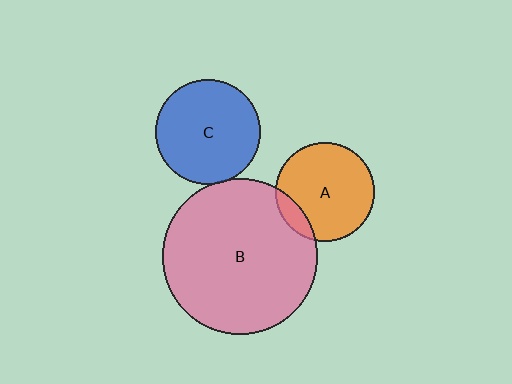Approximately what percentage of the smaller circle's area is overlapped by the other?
Approximately 5%.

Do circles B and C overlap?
Yes.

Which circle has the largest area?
Circle B (pink).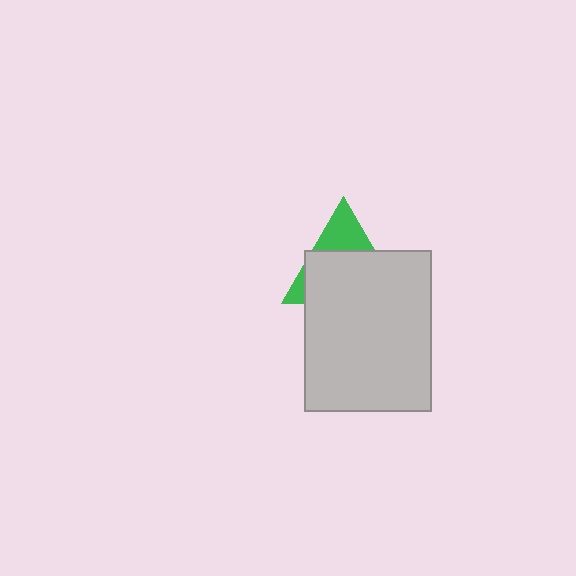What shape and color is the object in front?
The object in front is a light gray rectangle.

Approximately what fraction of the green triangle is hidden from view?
Roughly 69% of the green triangle is hidden behind the light gray rectangle.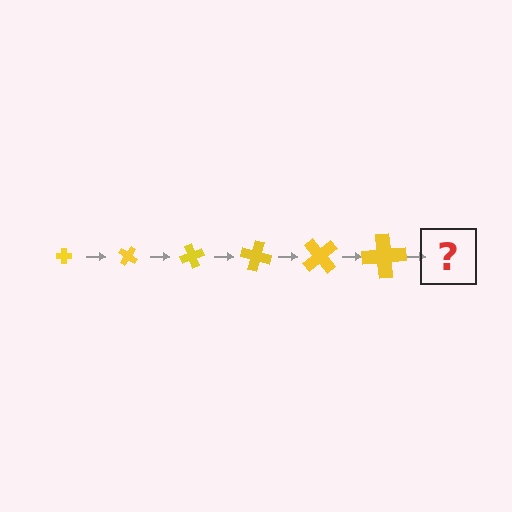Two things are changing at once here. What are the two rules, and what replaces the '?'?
The two rules are that the cross grows larger each step and it rotates 35 degrees each step. The '?' should be a cross, larger than the previous one and rotated 210 degrees from the start.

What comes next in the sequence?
The next element should be a cross, larger than the previous one and rotated 210 degrees from the start.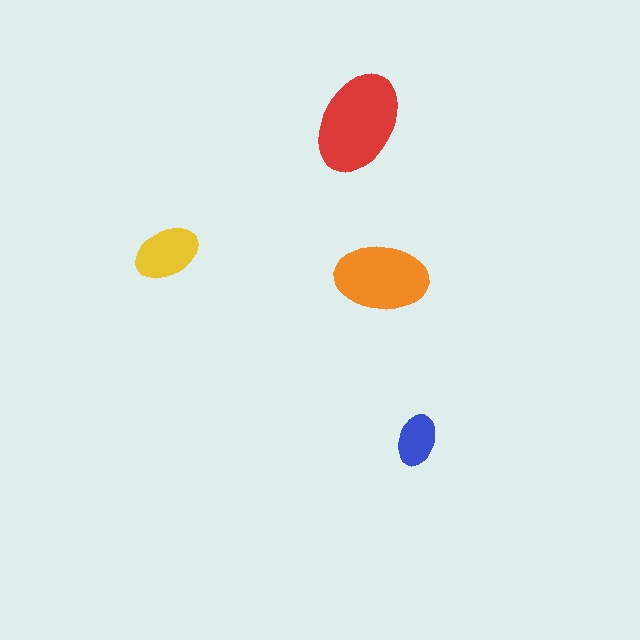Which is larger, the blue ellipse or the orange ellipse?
The orange one.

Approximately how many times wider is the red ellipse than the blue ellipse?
About 2 times wider.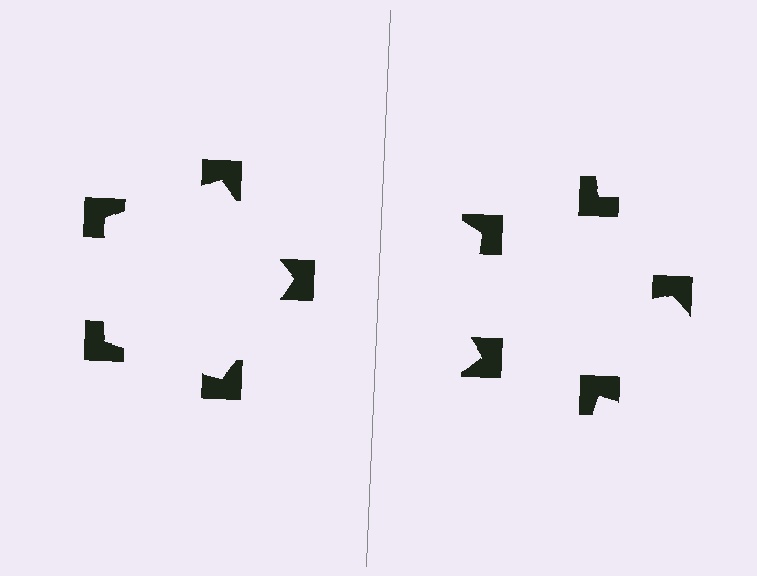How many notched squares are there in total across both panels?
10 — 5 on each side.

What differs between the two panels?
The notched squares are positioned identically on both sides; only the wedge orientations differ. On the left they align to a pentagon; on the right they are misaligned.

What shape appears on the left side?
An illusory pentagon.